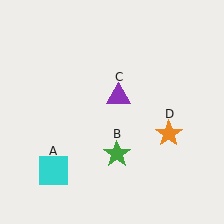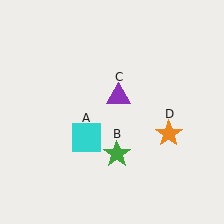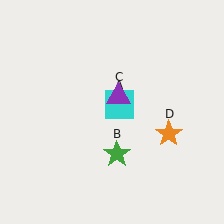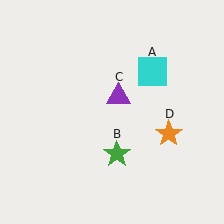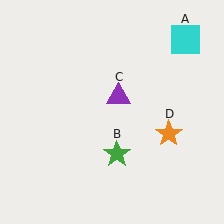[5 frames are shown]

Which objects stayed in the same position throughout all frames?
Green star (object B) and purple triangle (object C) and orange star (object D) remained stationary.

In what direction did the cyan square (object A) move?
The cyan square (object A) moved up and to the right.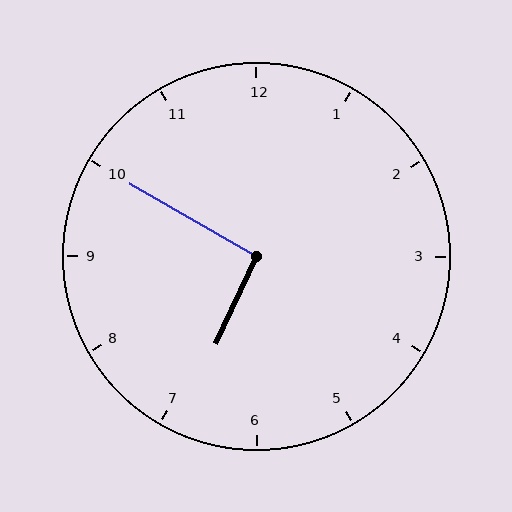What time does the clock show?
6:50.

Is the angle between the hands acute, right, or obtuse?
It is right.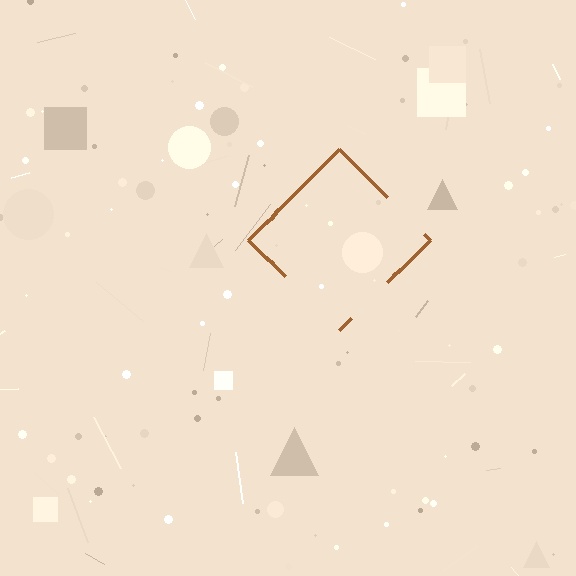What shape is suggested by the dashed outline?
The dashed outline suggests a diamond.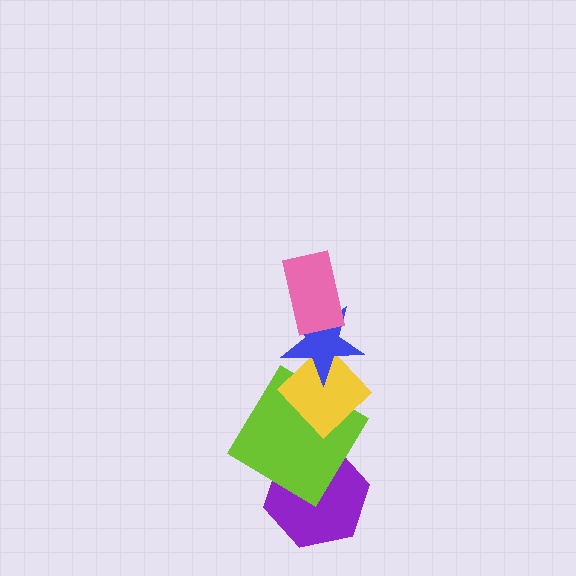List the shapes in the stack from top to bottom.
From top to bottom: the pink rectangle, the blue star, the yellow diamond, the lime diamond, the purple hexagon.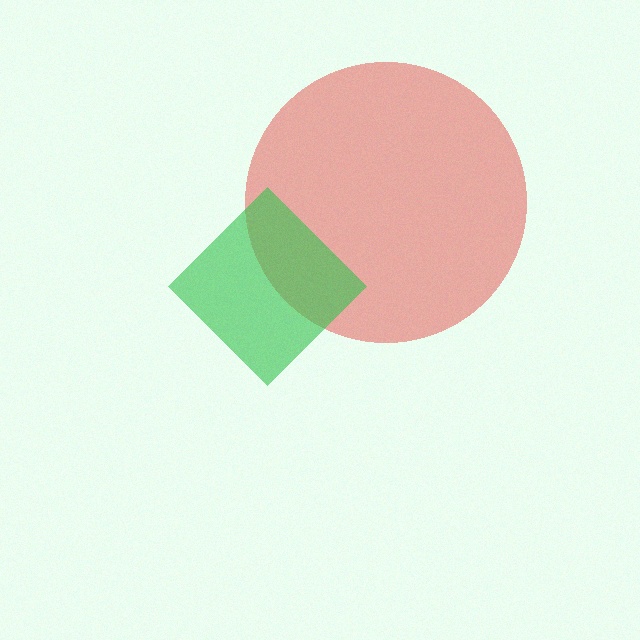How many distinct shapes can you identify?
There are 2 distinct shapes: a red circle, a green diamond.